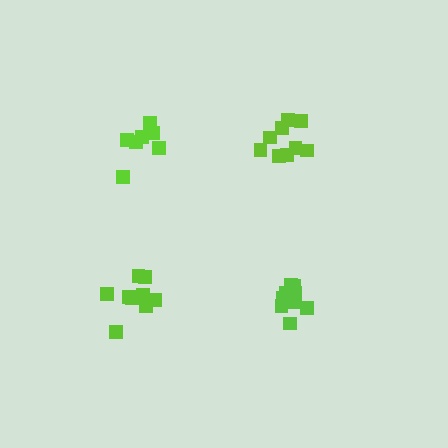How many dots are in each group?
Group 1: 9 dots, Group 2: 7 dots, Group 3: 9 dots, Group 4: 10 dots (35 total).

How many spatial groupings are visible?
There are 4 spatial groupings.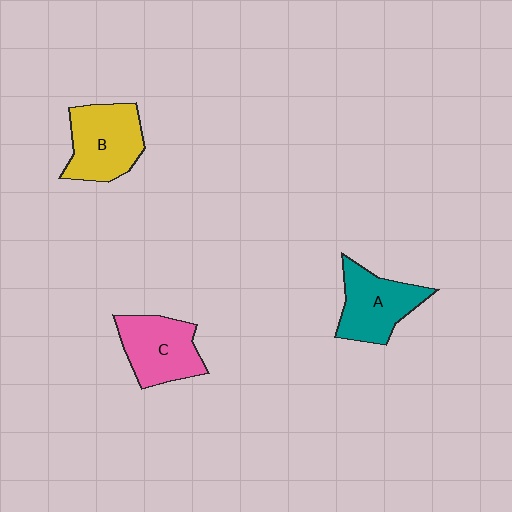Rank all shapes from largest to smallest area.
From largest to smallest: B (yellow), C (pink), A (teal).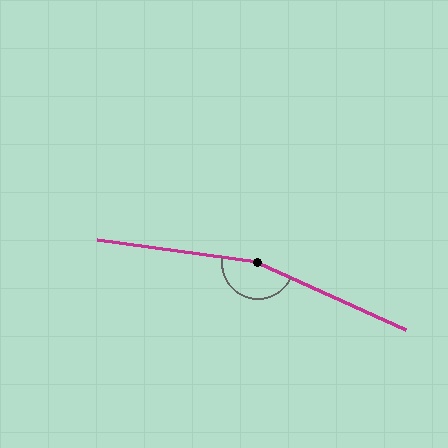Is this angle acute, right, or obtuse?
It is obtuse.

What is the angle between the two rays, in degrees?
Approximately 164 degrees.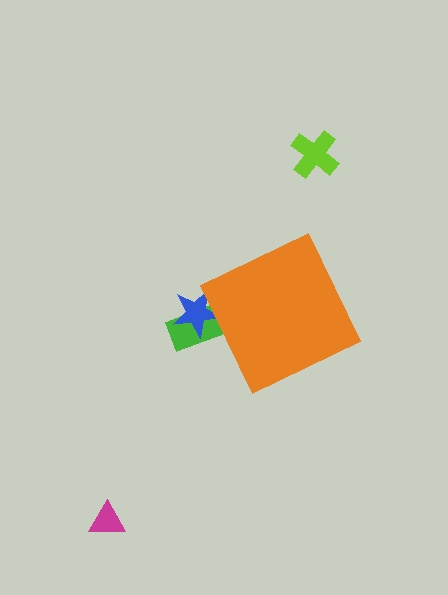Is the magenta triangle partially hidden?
No, the magenta triangle is fully visible.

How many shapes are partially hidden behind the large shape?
2 shapes are partially hidden.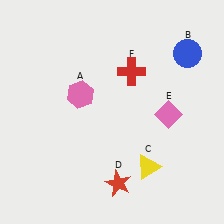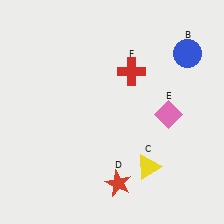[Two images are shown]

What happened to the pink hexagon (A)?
The pink hexagon (A) was removed in Image 2. It was in the top-left area of Image 1.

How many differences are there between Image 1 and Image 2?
There is 1 difference between the two images.